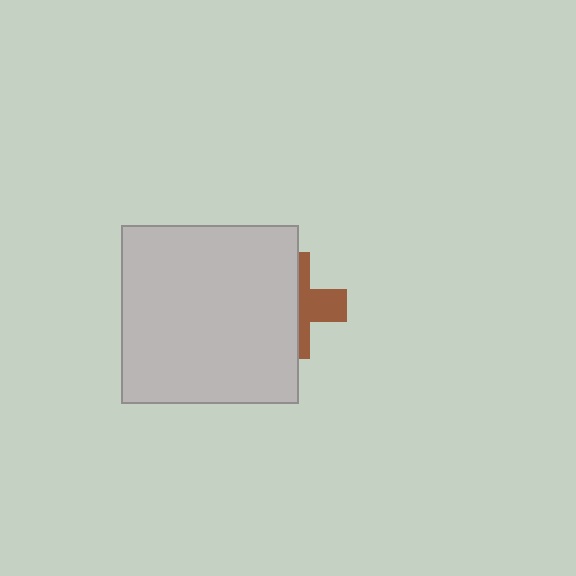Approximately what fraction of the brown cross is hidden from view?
Roughly 61% of the brown cross is hidden behind the light gray square.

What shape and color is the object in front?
The object in front is a light gray square.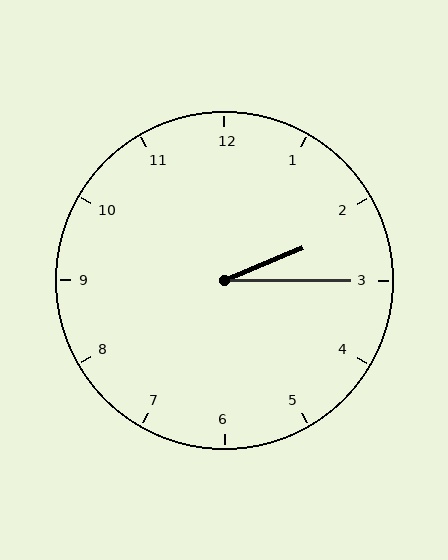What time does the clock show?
2:15.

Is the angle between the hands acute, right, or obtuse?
It is acute.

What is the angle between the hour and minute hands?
Approximately 22 degrees.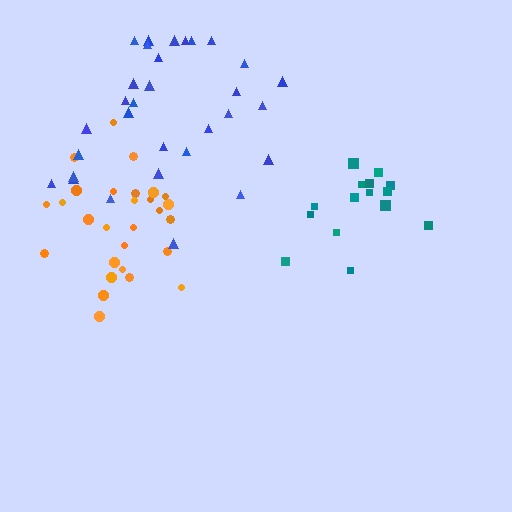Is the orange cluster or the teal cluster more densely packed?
Orange.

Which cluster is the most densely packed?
Orange.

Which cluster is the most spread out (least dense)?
Blue.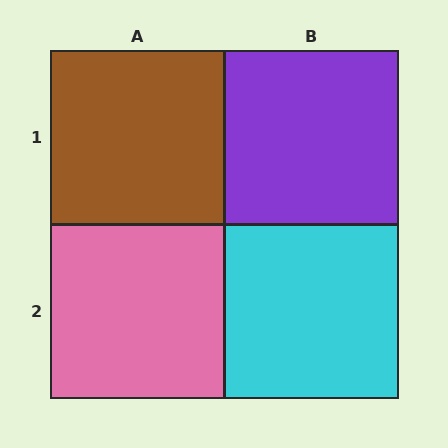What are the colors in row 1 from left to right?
Brown, purple.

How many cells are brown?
1 cell is brown.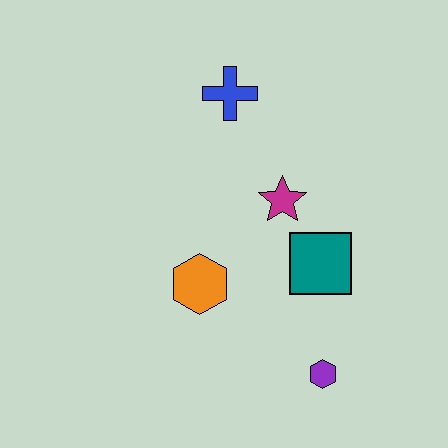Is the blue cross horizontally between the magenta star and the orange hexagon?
Yes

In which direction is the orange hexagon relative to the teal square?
The orange hexagon is to the left of the teal square.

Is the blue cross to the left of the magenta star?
Yes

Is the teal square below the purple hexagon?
No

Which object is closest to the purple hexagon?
The teal square is closest to the purple hexagon.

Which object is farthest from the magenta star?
The purple hexagon is farthest from the magenta star.